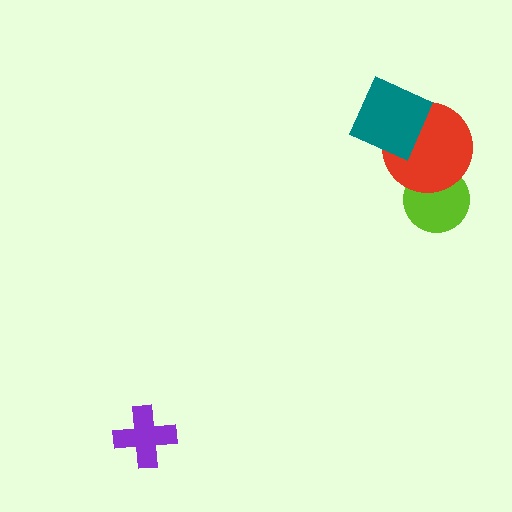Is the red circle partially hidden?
Yes, it is partially covered by another shape.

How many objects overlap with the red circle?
2 objects overlap with the red circle.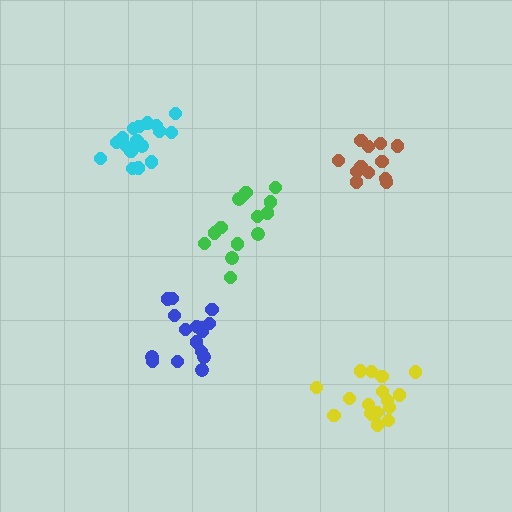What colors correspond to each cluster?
The clusters are colored: brown, yellow, blue, green, cyan.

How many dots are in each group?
Group 1: 12 dots, Group 2: 17 dots, Group 3: 16 dots, Group 4: 15 dots, Group 5: 18 dots (78 total).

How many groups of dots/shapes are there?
There are 5 groups.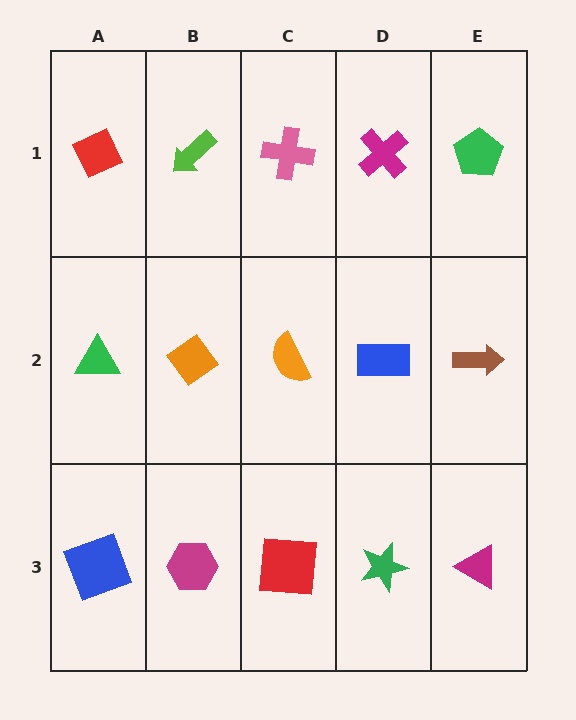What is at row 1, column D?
A magenta cross.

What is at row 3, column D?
A green star.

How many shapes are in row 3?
5 shapes.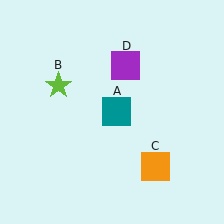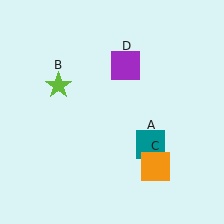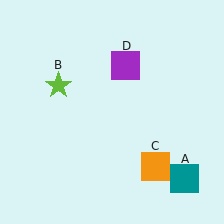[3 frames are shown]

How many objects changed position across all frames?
1 object changed position: teal square (object A).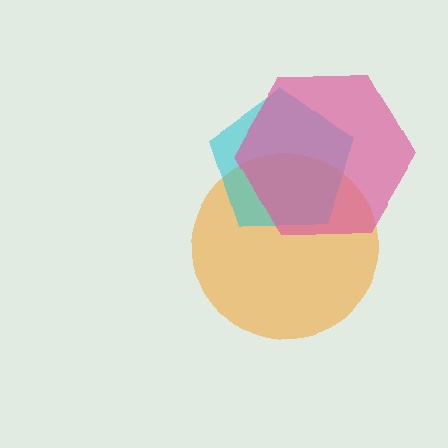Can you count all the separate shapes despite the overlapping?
Yes, there are 3 separate shapes.